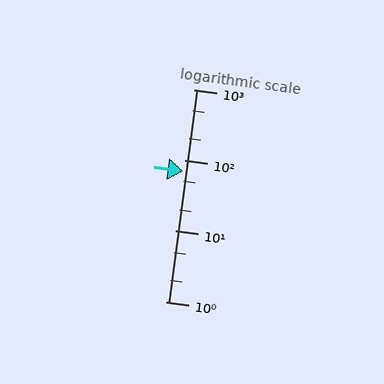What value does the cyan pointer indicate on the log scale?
The pointer indicates approximately 70.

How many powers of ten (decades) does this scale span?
The scale spans 3 decades, from 1 to 1000.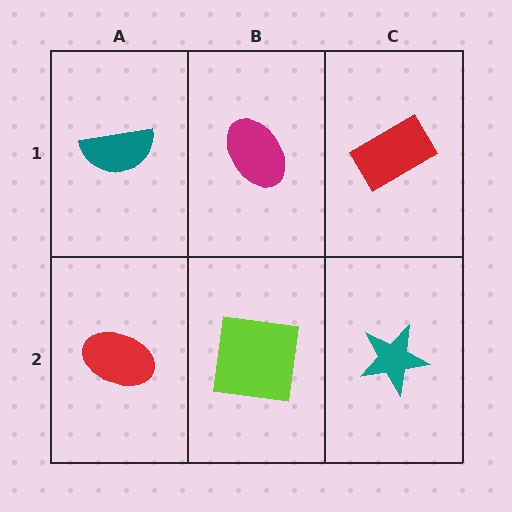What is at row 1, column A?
A teal semicircle.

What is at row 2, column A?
A red ellipse.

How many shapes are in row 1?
3 shapes.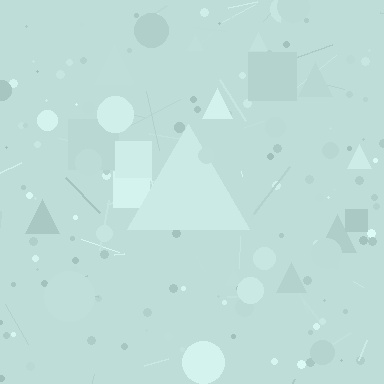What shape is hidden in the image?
A triangle is hidden in the image.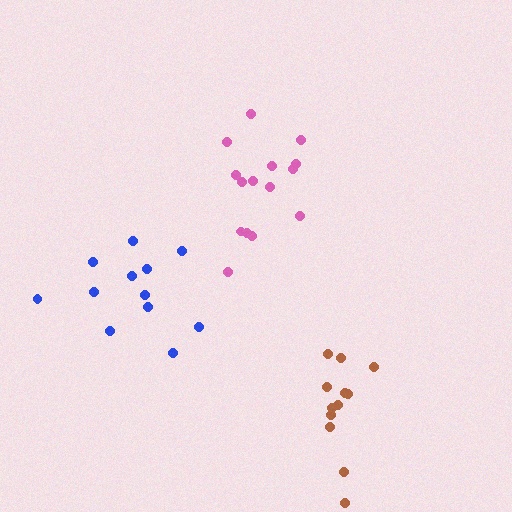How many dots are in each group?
Group 1: 12 dots, Group 2: 15 dots, Group 3: 12 dots (39 total).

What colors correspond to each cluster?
The clusters are colored: blue, pink, brown.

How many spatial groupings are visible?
There are 3 spatial groupings.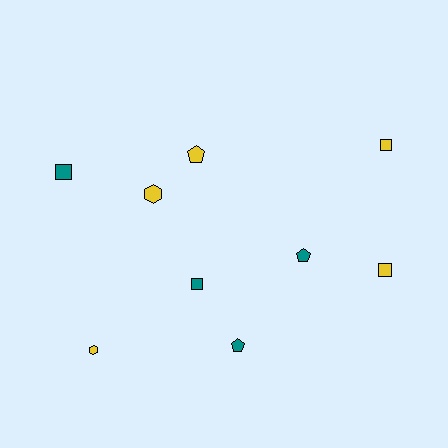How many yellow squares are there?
There are 2 yellow squares.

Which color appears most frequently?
Yellow, with 5 objects.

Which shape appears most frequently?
Square, with 4 objects.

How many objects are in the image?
There are 9 objects.